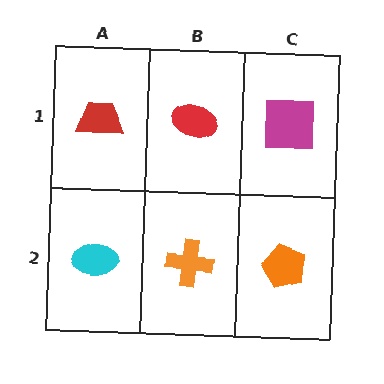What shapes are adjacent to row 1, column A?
A cyan ellipse (row 2, column A), a red ellipse (row 1, column B).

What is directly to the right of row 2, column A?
An orange cross.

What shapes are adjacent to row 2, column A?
A red trapezoid (row 1, column A), an orange cross (row 2, column B).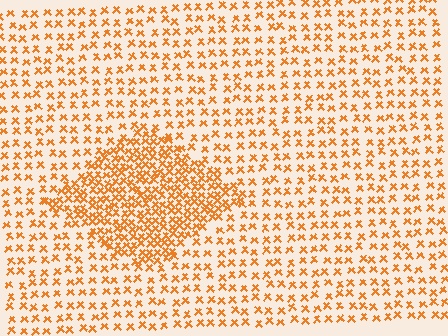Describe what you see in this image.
The image contains small orange elements arranged at two different densities. A diamond-shaped region is visible where the elements are more densely packed than the surrounding area.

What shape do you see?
I see a diamond.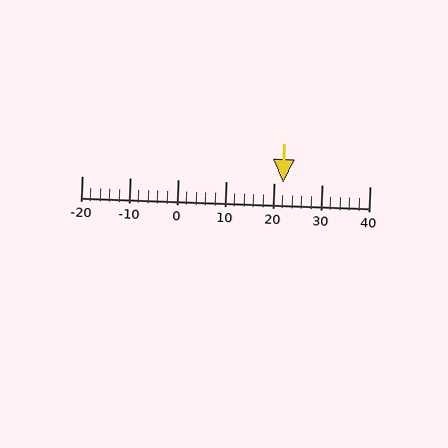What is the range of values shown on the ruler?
The ruler shows values from -20 to 40.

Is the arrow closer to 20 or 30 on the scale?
The arrow is closer to 20.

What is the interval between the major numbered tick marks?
The major tick marks are spaced 10 units apart.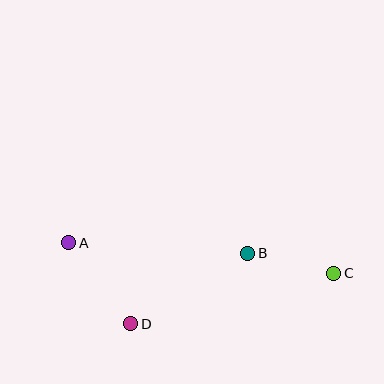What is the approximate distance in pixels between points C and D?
The distance between C and D is approximately 209 pixels.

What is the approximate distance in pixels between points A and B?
The distance between A and B is approximately 180 pixels.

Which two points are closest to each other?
Points B and C are closest to each other.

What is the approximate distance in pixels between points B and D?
The distance between B and D is approximately 137 pixels.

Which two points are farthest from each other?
Points A and C are farthest from each other.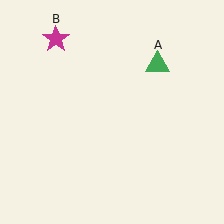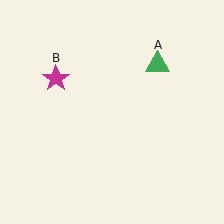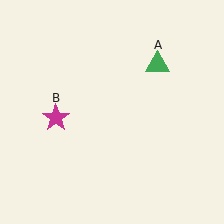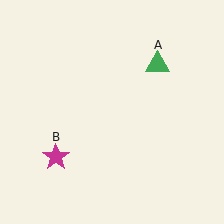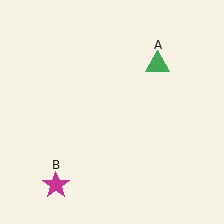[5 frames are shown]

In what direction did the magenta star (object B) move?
The magenta star (object B) moved down.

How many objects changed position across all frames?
1 object changed position: magenta star (object B).